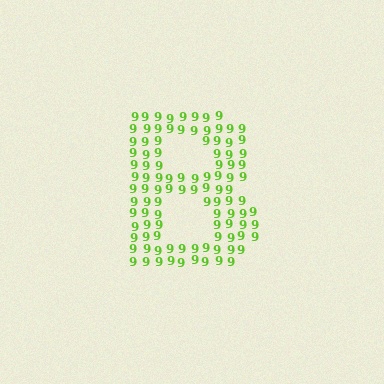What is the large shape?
The large shape is the letter B.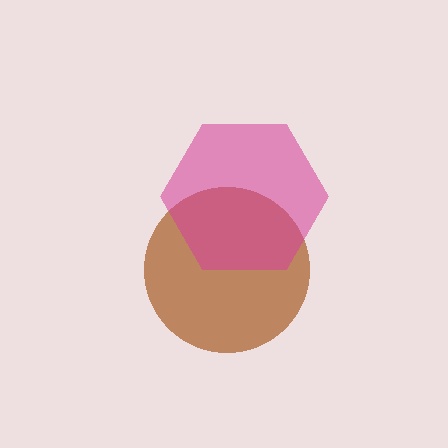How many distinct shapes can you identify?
There are 2 distinct shapes: a brown circle, a magenta hexagon.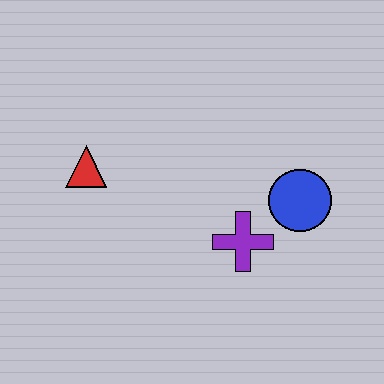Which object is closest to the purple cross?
The blue circle is closest to the purple cross.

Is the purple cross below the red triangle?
Yes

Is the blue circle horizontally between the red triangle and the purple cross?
No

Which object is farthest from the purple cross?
The red triangle is farthest from the purple cross.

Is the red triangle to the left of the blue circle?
Yes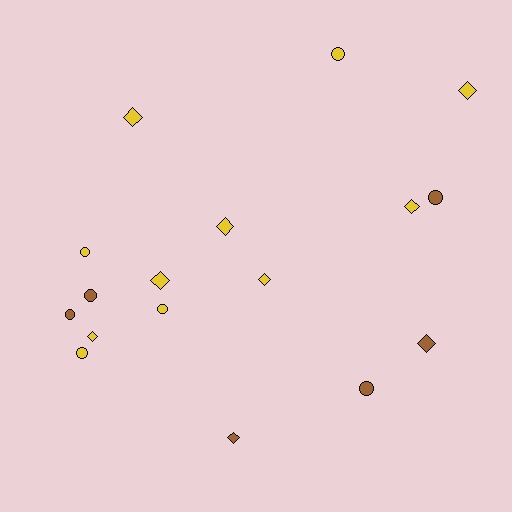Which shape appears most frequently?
Diamond, with 9 objects.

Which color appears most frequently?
Yellow, with 11 objects.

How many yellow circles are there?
There are 4 yellow circles.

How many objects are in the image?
There are 17 objects.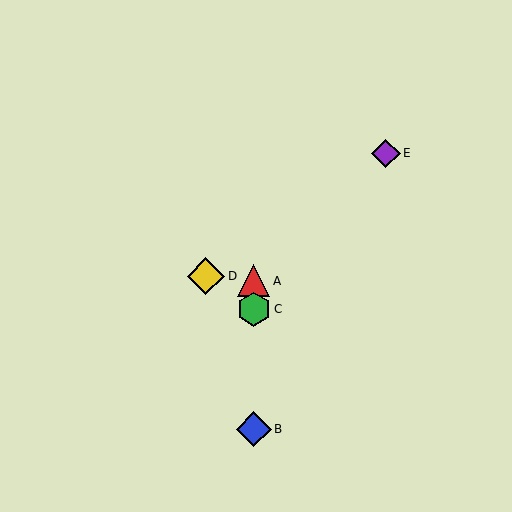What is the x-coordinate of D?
Object D is at x≈206.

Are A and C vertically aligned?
Yes, both are at x≈254.